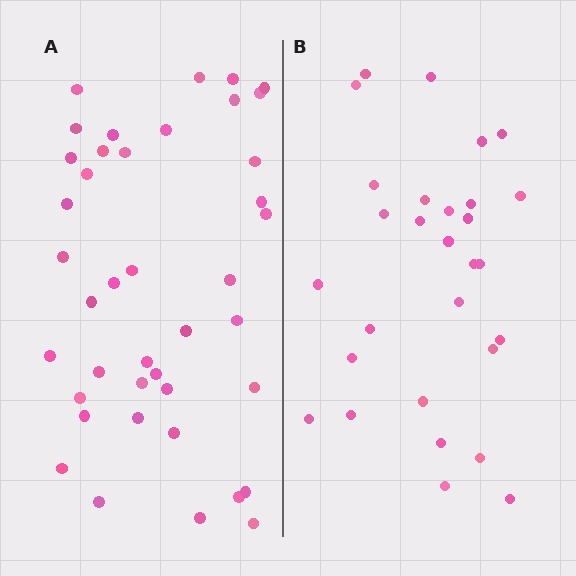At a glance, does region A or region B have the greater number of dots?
Region A (the left region) has more dots.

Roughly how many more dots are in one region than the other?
Region A has roughly 12 or so more dots than region B.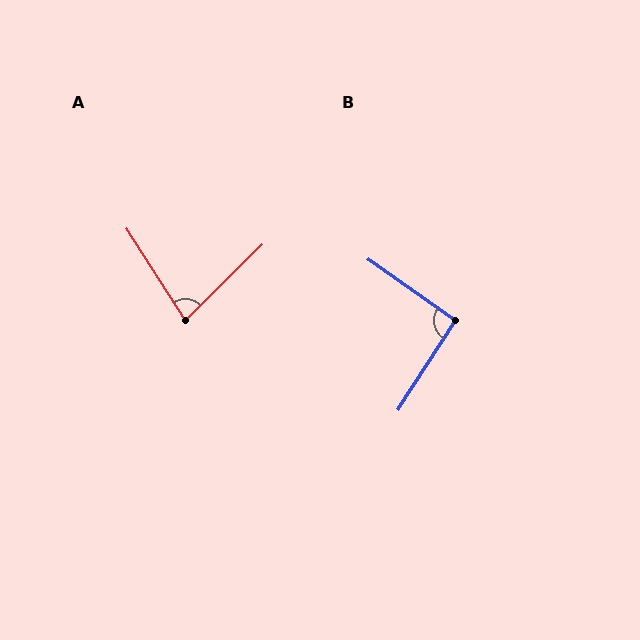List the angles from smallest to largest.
A (78°), B (92°).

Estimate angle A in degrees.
Approximately 78 degrees.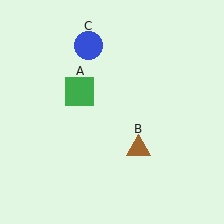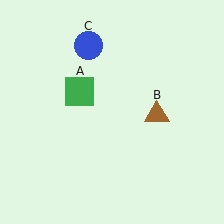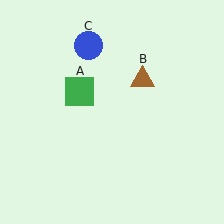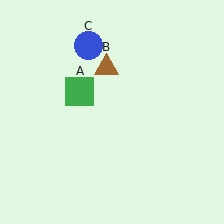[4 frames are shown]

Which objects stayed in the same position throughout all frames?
Green square (object A) and blue circle (object C) remained stationary.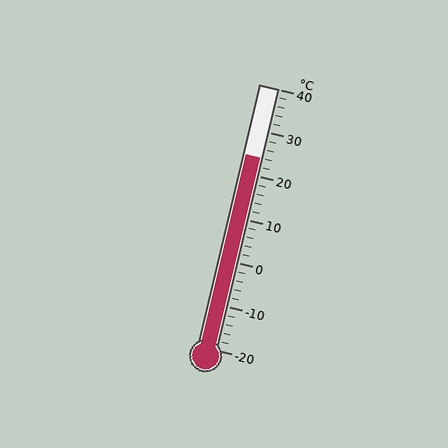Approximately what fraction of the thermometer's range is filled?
The thermometer is filled to approximately 75% of its range.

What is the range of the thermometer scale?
The thermometer scale ranges from -20°C to 40°C.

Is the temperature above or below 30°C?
The temperature is below 30°C.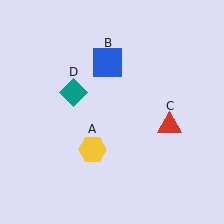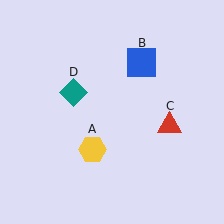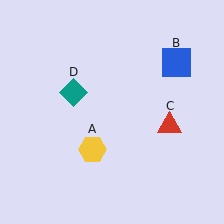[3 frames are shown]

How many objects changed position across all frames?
1 object changed position: blue square (object B).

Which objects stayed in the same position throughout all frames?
Yellow hexagon (object A) and red triangle (object C) and teal diamond (object D) remained stationary.